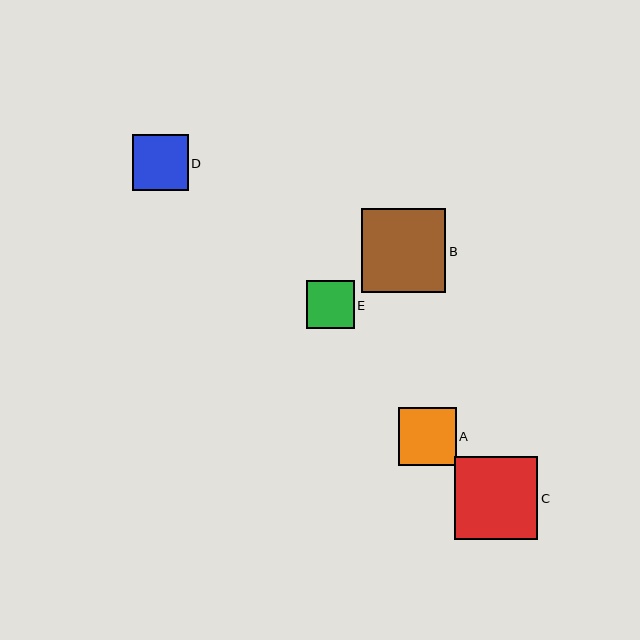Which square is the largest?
Square B is the largest with a size of approximately 84 pixels.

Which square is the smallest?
Square E is the smallest with a size of approximately 48 pixels.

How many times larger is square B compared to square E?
Square B is approximately 1.7 times the size of square E.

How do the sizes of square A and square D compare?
Square A and square D are approximately the same size.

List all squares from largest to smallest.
From largest to smallest: B, C, A, D, E.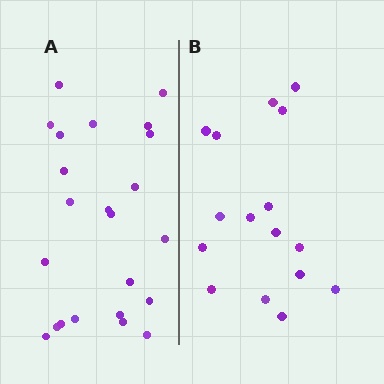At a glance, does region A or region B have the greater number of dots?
Region A (the left region) has more dots.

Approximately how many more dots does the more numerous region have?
Region A has roughly 8 or so more dots than region B.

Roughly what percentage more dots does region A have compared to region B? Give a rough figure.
About 45% more.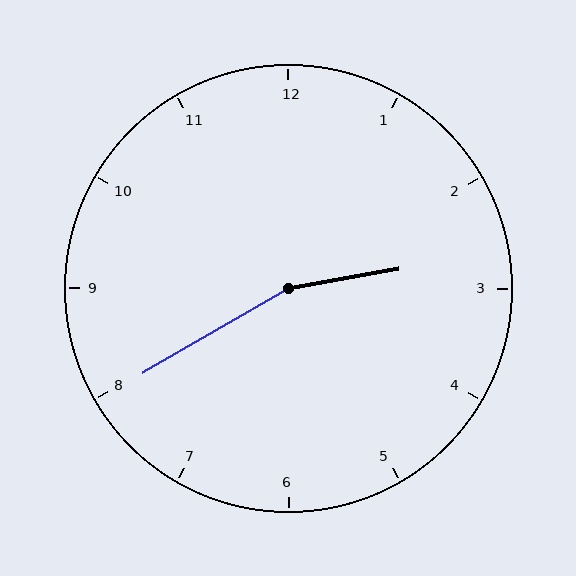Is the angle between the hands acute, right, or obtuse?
It is obtuse.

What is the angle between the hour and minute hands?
Approximately 160 degrees.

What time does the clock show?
2:40.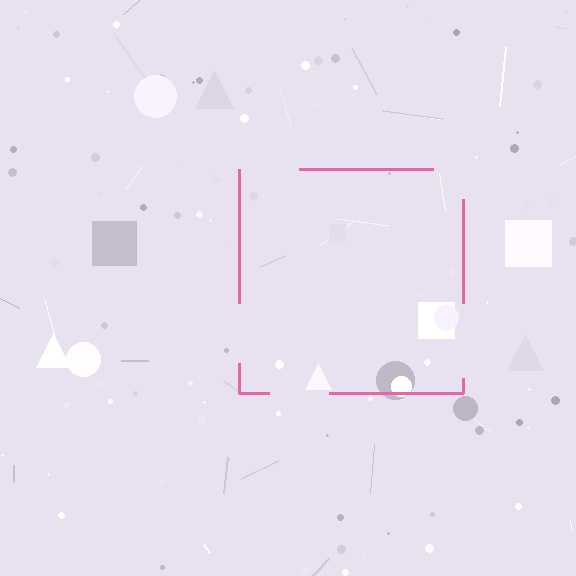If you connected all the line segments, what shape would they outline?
They would outline a square.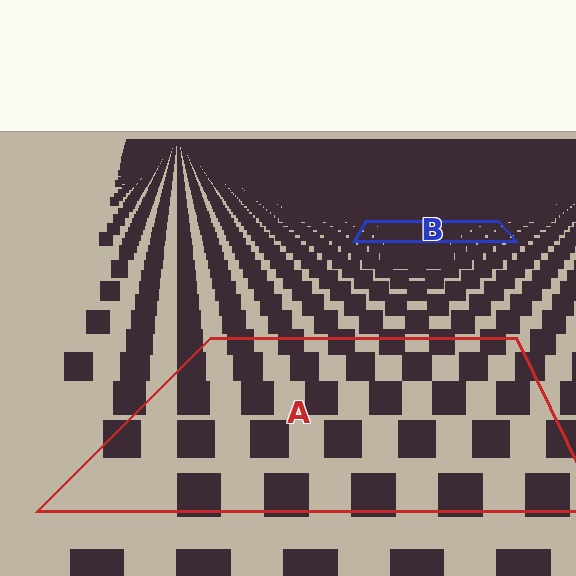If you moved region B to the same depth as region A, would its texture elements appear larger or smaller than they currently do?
They would appear larger. At a closer depth, the same texture elements are projected at a bigger on-screen size.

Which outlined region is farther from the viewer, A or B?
Region B is farther from the viewer — the texture elements inside it appear smaller and more densely packed.